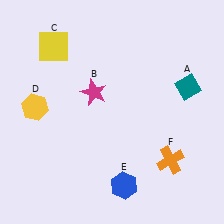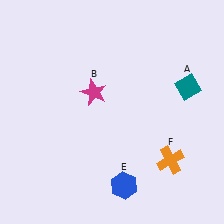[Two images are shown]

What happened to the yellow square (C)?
The yellow square (C) was removed in Image 2. It was in the top-left area of Image 1.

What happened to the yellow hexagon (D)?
The yellow hexagon (D) was removed in Image 2. It was in the top-left area of Image 1.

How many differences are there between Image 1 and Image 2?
There are 2 differences between the two images.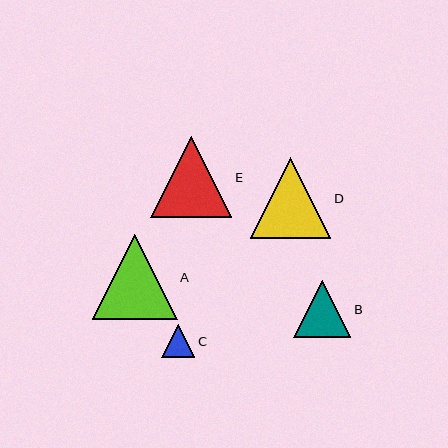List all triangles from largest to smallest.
From largest to smallest: A, E, D, B, C.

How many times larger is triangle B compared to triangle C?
Triangle B is approximately 1.7 times the size of triangle C.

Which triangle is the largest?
Triangle A is the largest with a size of approximately 85 pixels.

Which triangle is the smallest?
Triangle C is the smallest with a size of approximately 33 pixels.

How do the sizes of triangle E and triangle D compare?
Triangle E and triangle D are approximately the same size.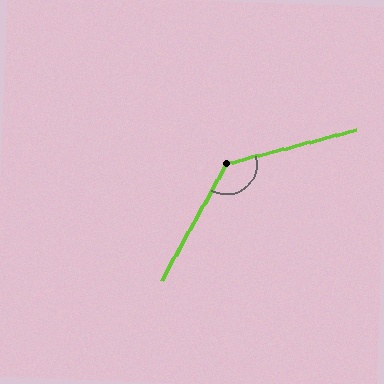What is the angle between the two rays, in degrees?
Approximately 134 degrees.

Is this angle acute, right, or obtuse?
It is obtuse.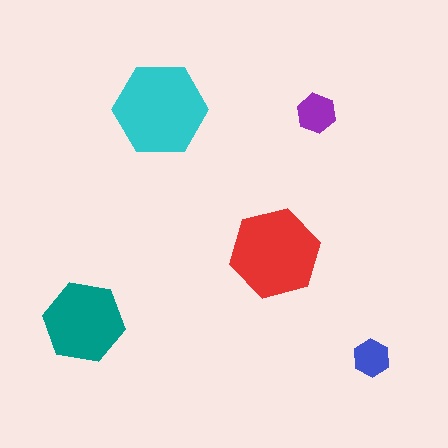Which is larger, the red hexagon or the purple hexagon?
The red one.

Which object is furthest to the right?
The blue hexagon is rightmost.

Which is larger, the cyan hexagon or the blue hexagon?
The cyan one.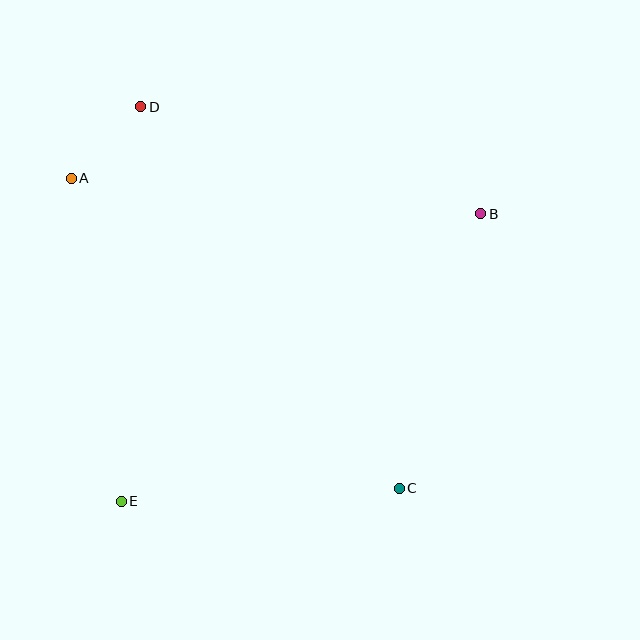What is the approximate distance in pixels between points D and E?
The distance between D and E is approximately 395 pixels.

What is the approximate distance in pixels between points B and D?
The distance between B and D is approximately 357 pixels.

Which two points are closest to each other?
Points A and D are closest to each other.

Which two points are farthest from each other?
Points C and D are farthest from each other.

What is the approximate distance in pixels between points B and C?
The distance between B and C is approximately 286 pixels.